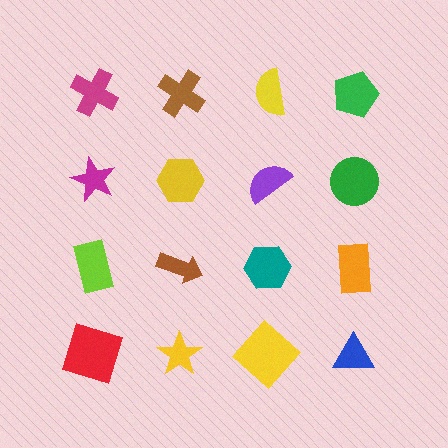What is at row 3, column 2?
A brown arrow.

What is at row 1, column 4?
A green pentagon.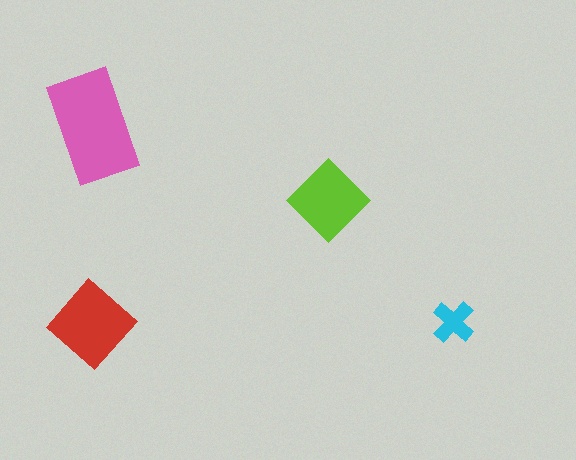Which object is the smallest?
The cyan cross.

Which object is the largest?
The pink rectangle.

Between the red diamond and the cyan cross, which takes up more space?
The red diamond.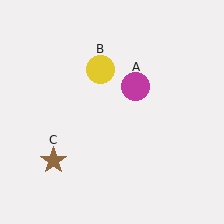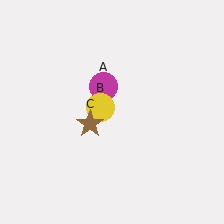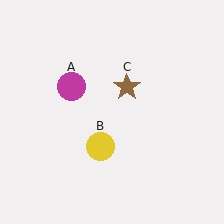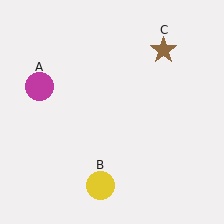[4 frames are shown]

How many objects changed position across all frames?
3 objects changed position: magenta circle (object A), yellow circle (object B), brown star (object C).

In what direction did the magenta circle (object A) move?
The magenta circle (object A) moved left.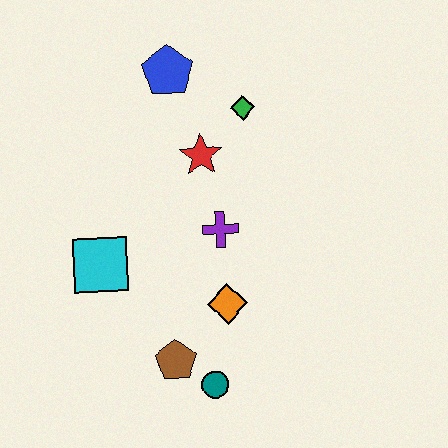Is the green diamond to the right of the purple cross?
Yes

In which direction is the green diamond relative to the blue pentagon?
The green diamond is to the right of the blue pentagon.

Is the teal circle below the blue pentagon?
Yes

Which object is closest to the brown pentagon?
The teal circle is closest to the brown pentagon.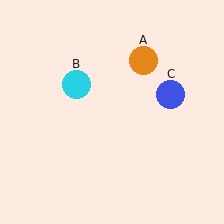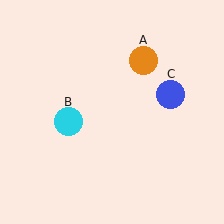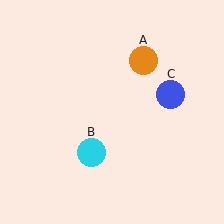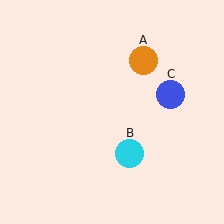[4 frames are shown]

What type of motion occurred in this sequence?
The cyan circle (object B) rotated counterclockwise around the center of the scene.